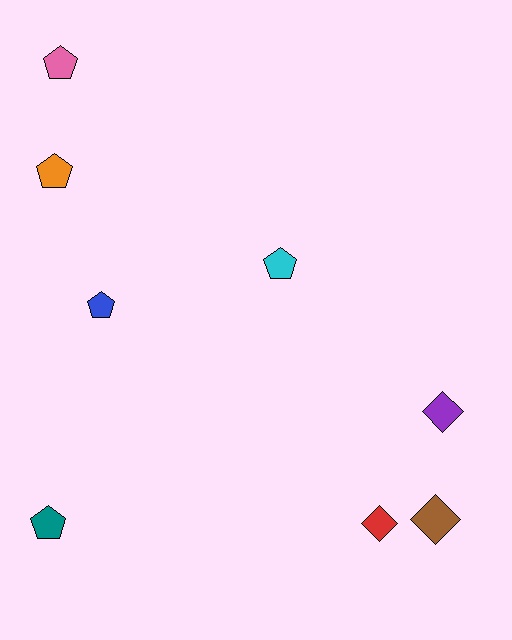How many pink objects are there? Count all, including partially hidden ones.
There is 1 pink object.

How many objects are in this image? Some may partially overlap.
There are 8 objects.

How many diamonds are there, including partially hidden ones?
There are 3 diamonds.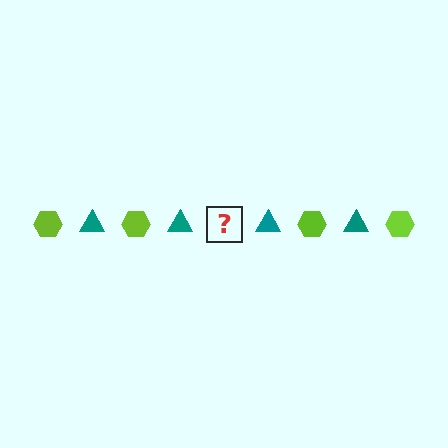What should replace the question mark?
The question mark should be replaced with a lime hexagon.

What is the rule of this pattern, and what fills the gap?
The rule is that the pattern alternates between lime hexagon and teal triangle. The gap should be filled with a lime hexagon.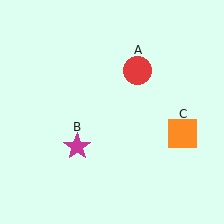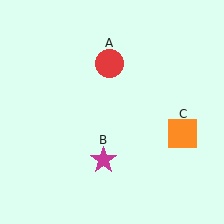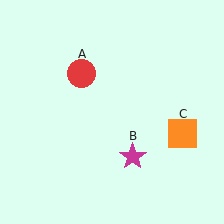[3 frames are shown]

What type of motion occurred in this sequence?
The red circle (object A), magenta star (object B) rotated counterclockwise around the center of the scene.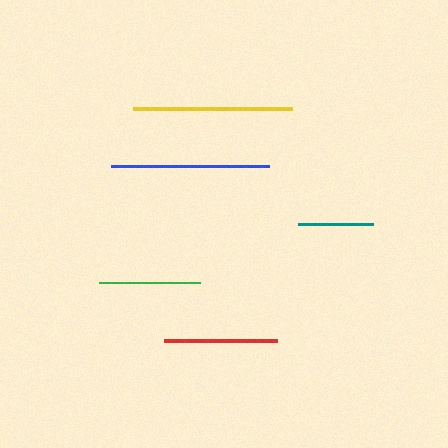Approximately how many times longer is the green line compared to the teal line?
The green line is approximately 1.3 times the length of the teal line.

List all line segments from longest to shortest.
From longest to shortest: yellow, blue, red, green, teal.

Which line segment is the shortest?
The teal line is the shortest at approximately 75 pixels.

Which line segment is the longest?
The yellow line is the longest at approximately 159 pixels.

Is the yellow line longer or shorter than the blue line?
The yellow line is longer than the blue line.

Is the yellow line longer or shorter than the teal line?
The yellow line is longer than the teal line.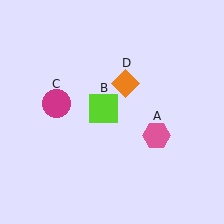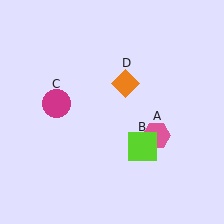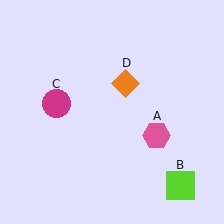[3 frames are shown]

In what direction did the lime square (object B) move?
The lime square (object B) moved down and to the right.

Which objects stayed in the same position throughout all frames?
Pink hexagon (object A) and magenta circle (object C) and orange diamond (object D) remained stationary.